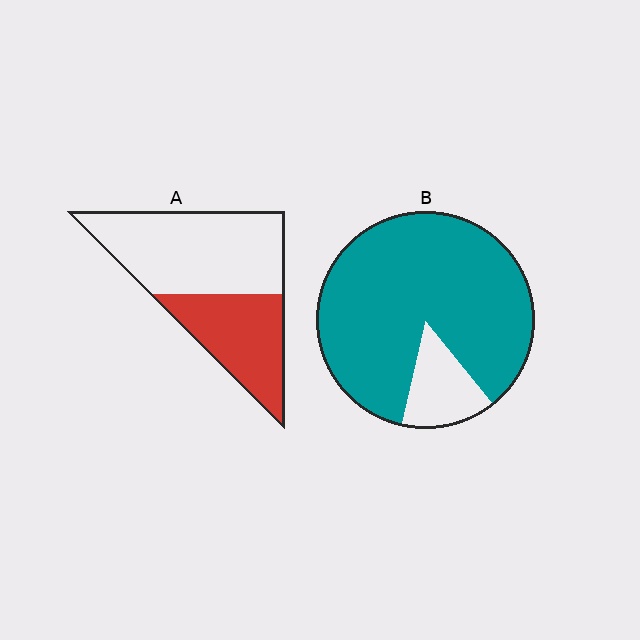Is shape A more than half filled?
No.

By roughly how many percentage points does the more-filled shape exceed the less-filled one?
By roughly 45 percentage points (B over A).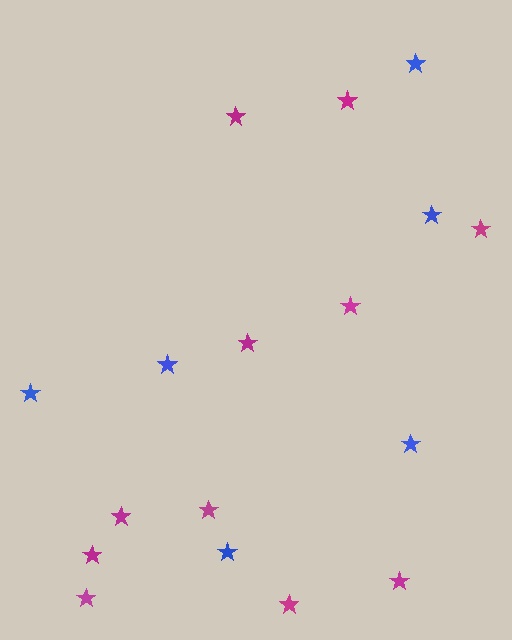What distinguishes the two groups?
There are 2 groups: one group of magenta stars (11) and one group of blue stars (6).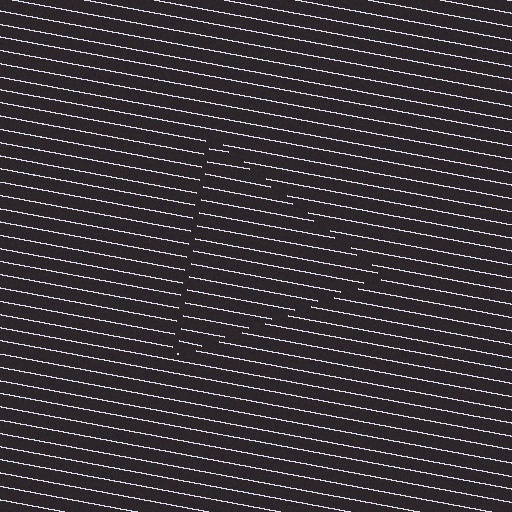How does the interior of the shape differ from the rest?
The interior of the shape contains the same grating, shifted by half a period — the contour is defined by the phase discontinuity where line-ends from the inner and outer gratings abut.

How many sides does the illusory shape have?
3 sides — the line-ends trace a triangle.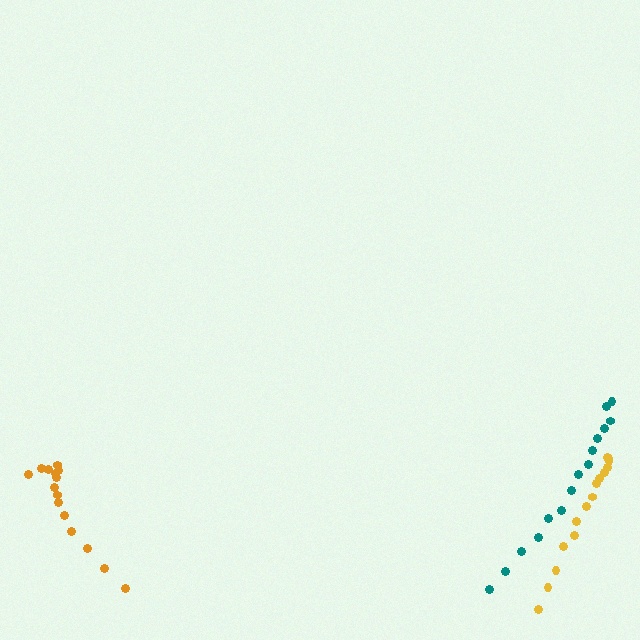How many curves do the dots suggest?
There are 3 distinct paths.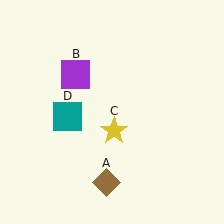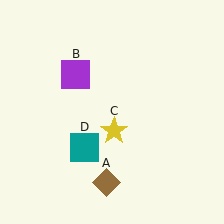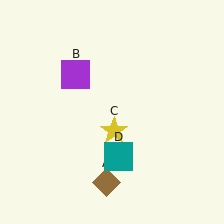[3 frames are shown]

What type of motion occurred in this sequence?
The teal square (object D) rotated counterclockwise around the center of the scene.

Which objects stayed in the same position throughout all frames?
Brown diamond (object A) and purple square (object B) and yellow star (object C) remained stationary.